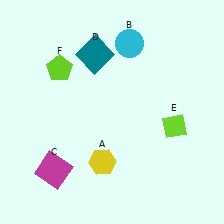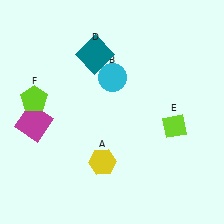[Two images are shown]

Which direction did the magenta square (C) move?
The magenta square (C) moved up.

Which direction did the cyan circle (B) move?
The cyan circle (B) moved down.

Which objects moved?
The objects that moved are: the cyan circle (B), the magenta square (C), the lime pentagon (F).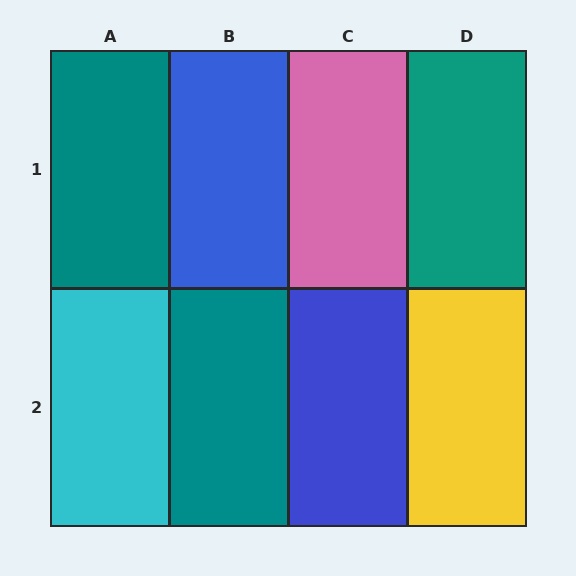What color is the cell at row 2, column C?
Blue.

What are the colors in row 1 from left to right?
Teal, blue, pink, teal.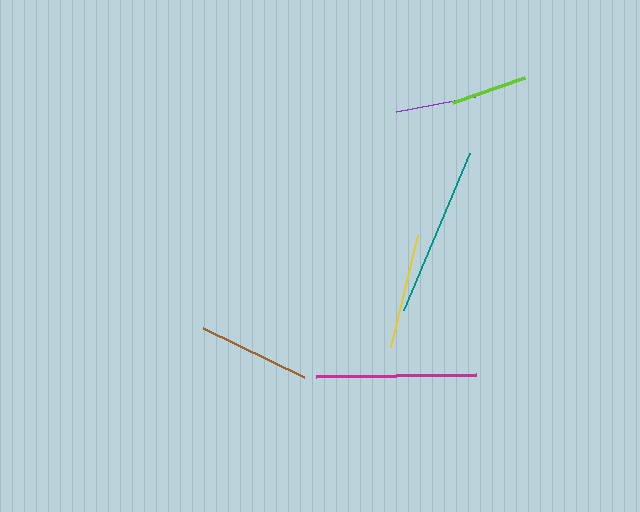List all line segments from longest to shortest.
From longest to shortest: teal, magenta, yellow, brown, purple, lime.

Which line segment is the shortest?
The lime line is the shortest at approximately 76 pixels.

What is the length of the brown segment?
The brown segment is approximately 112 pixels long.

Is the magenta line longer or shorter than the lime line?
The magenta line is longer than the lime line.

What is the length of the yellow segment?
The yellow segment is approximately 116 pixels long.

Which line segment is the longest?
The teal line is the longest at approximately 170 pixels.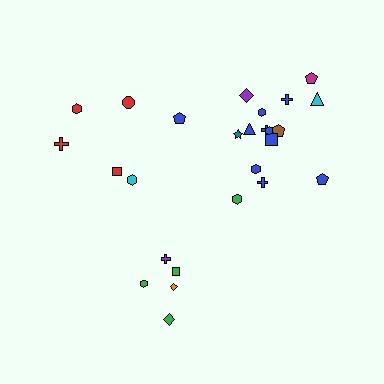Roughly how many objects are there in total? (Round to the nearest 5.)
Roughly 25 objects in total.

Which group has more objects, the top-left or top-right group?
The top-right group.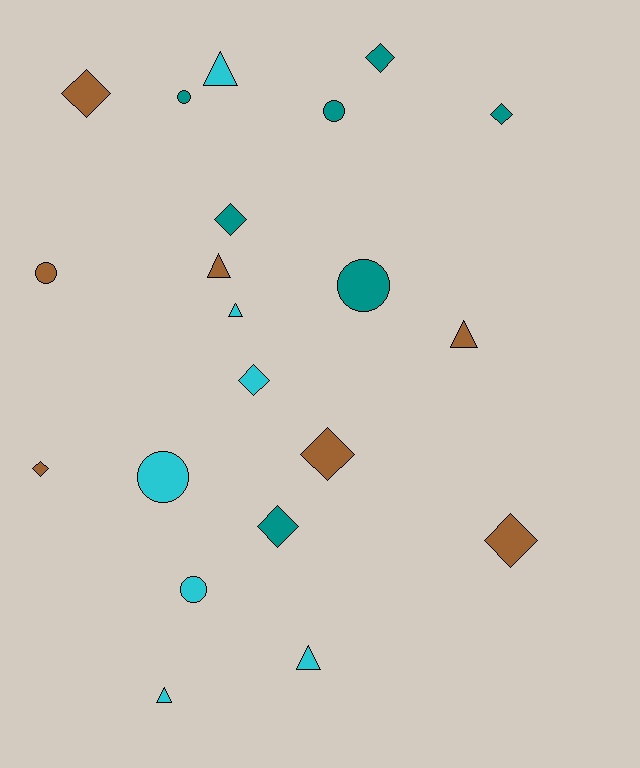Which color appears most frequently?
Cyan, with 7 objects.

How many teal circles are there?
There are 3 teal circles.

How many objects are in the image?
There are 21 objects.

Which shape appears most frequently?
Diamond, with 9 objects.